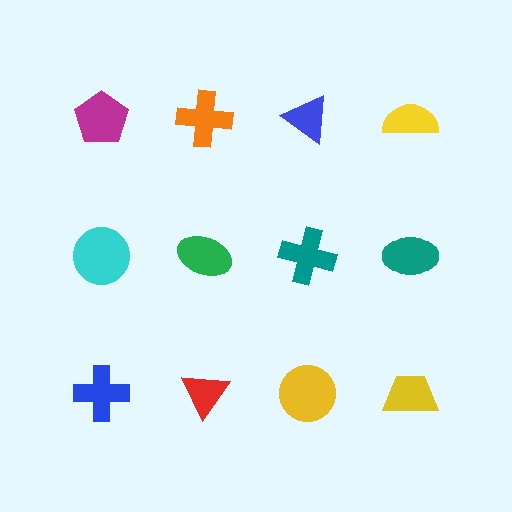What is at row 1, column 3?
A blue triangle.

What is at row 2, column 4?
A teal ellipse.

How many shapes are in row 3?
4 shapes.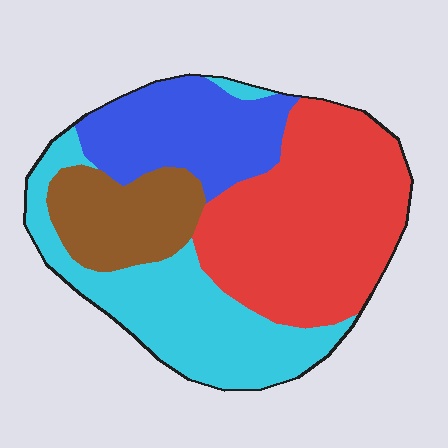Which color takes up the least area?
Brown, at roughly 15%.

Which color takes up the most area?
Red, at roughly 40%.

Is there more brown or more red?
Red.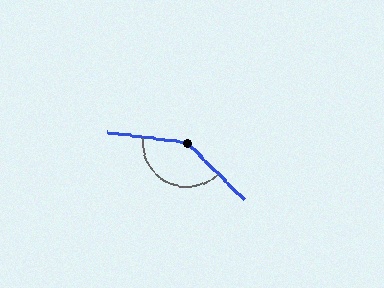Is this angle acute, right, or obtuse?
It is obtuse.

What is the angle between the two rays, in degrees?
Approximately 142 degrees.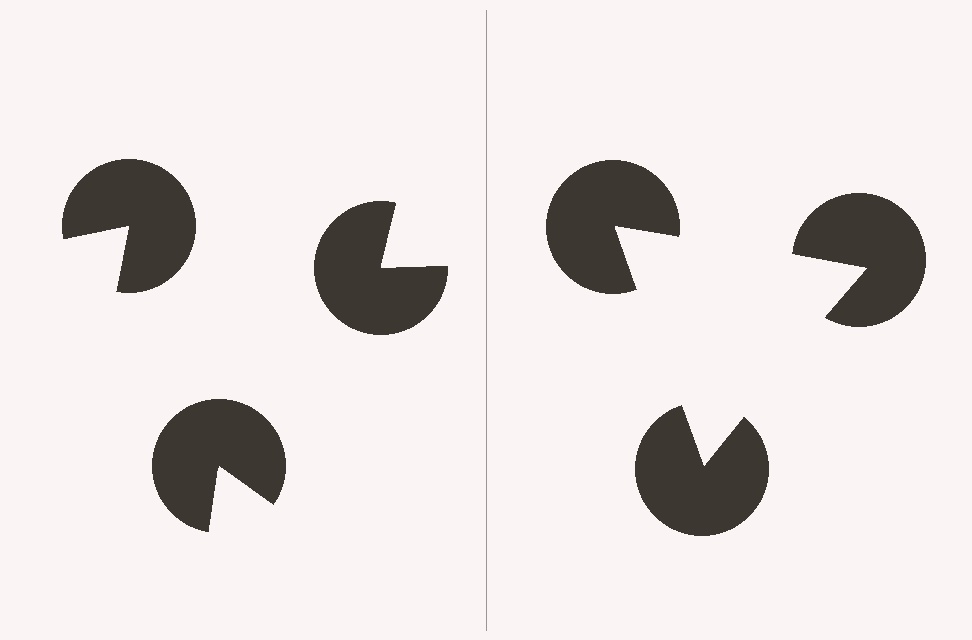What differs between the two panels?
The pac-man discs are positioned identically on both sides; only the wedge orientations differ. On the right they align to a triangle; on the left they are misaligned.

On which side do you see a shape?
An illusory triangle appears on the right side. On the left side the wedge cuts are rotated, so no coherent shape forms.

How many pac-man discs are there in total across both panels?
6 — 3 on each side.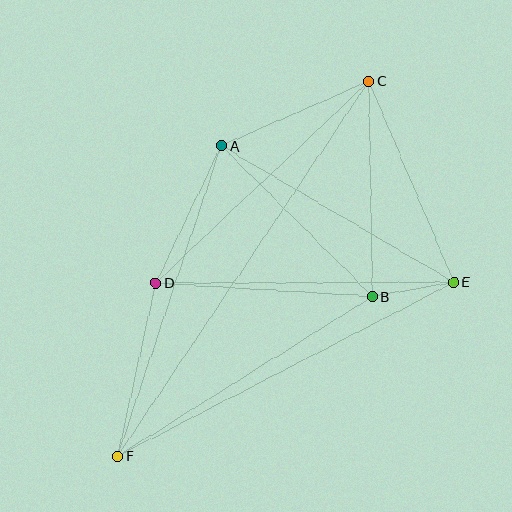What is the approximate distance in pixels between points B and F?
The distance between B and F is approximately 300 pixels.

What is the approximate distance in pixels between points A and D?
The distance between A and D is approximately 152 pixels.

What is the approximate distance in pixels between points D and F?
The distance between D and F is approximately 177 pixels.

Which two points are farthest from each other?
Points C and F are farthest from each other.